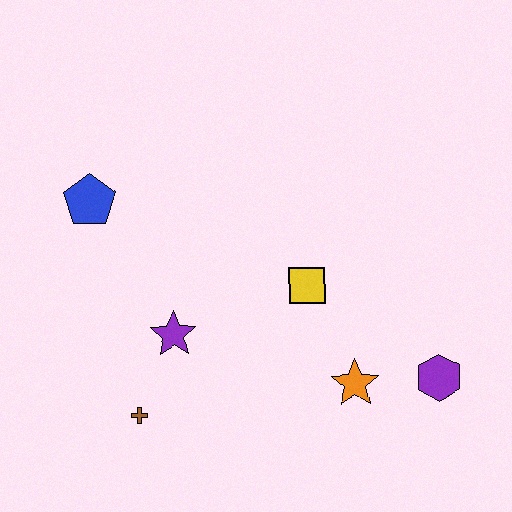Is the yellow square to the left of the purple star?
No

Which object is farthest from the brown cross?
The purple hexagon is farthest from the brown cross.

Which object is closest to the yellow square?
The orange star is closest to the yellow square.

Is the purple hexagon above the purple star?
No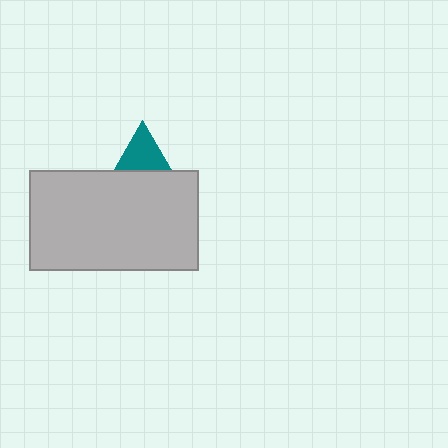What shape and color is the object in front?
The object in front is a light gray rectangle.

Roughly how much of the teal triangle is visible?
A small part of it is visible (roughly 41%).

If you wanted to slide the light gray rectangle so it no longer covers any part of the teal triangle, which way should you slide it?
Slide it down — that is the most direct way to separate the two shapes.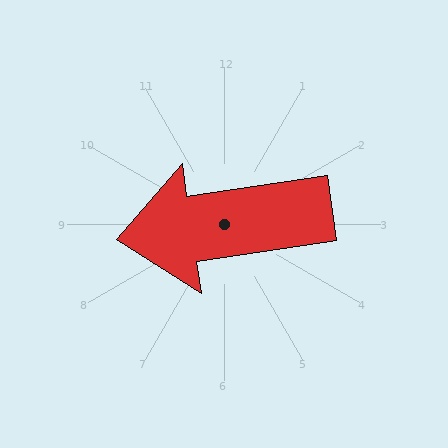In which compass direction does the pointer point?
West.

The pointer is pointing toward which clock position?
Roughly 9 o'clock.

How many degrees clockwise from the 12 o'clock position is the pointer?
Approximately 262 degrees.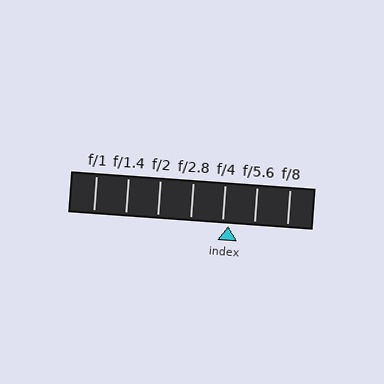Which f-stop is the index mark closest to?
The index mark is closest to f/4.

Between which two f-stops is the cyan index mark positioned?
The index mark is between f/4 and f/5.6.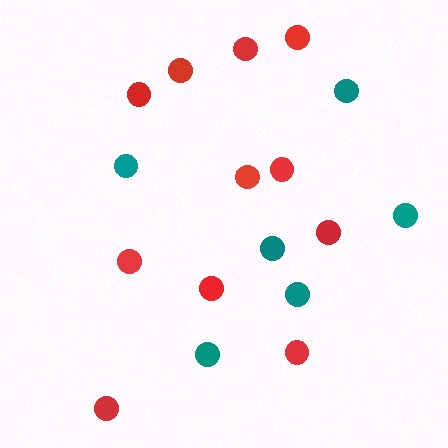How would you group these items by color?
There are 2 groups: one group of red circles (11) and one group of teal circles (6).